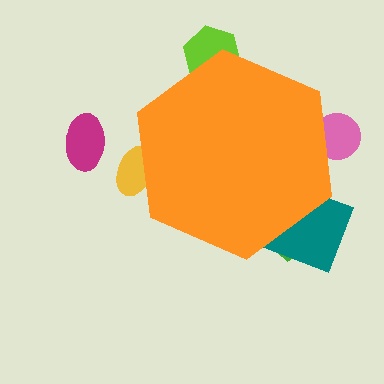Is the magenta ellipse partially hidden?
No, the magenta ellipse is fully visible.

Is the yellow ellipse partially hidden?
Yes, the yellow ellipse is partially hidden behind the orange hexagon.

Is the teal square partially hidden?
Yes, the teal square is partially hidden behind the orange hexagon.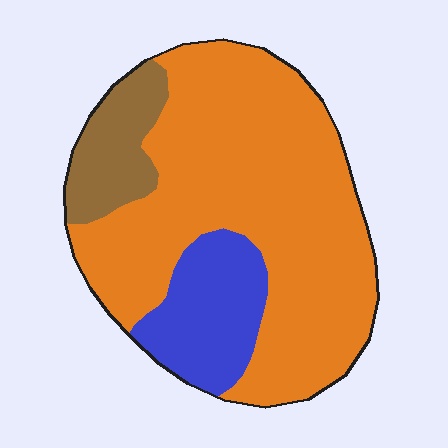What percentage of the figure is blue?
Blue covers 17% of the figure.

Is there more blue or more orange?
Orange.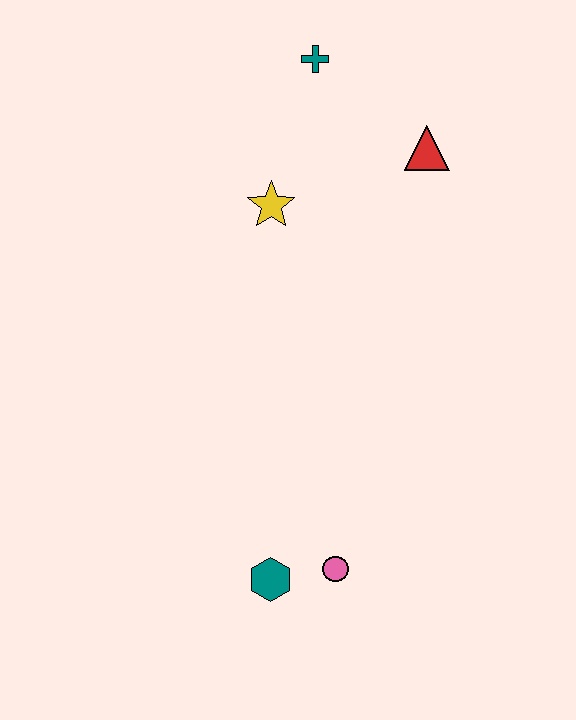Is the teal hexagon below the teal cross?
Yes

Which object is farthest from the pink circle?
The teal cross is farthest from the pink circle.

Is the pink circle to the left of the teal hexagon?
No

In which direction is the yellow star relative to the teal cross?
The yellow star is below the teal cross.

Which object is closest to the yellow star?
The teal cross is closest to the yellow star.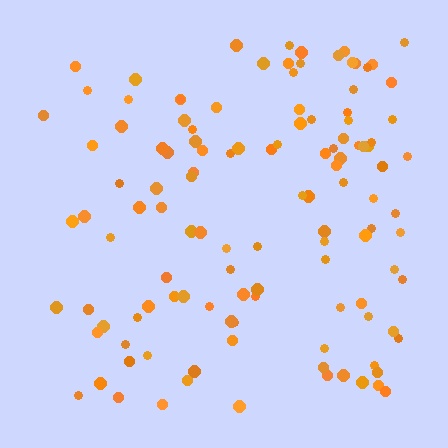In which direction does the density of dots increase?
From left to right, with the right side densest.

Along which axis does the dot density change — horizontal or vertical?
Horizontal.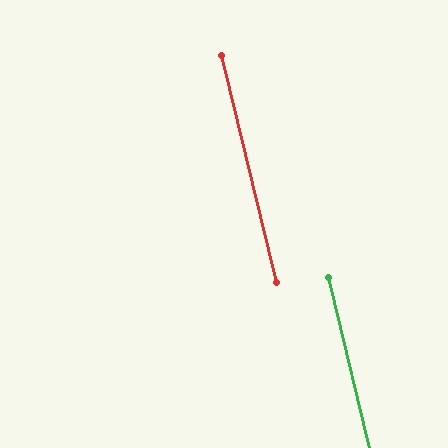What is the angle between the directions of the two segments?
Approximately 0 degrees.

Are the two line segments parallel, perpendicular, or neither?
Parallel — their directions differ by only 0.0°.